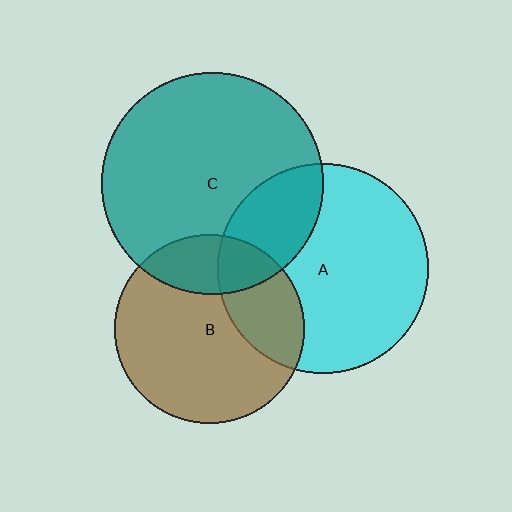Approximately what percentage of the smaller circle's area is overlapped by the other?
Approximately 25%.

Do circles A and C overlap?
Yes.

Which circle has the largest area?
Circle C (teal).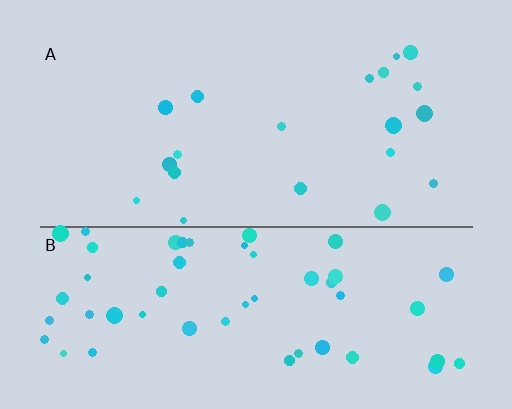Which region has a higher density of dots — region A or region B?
B (the bottom).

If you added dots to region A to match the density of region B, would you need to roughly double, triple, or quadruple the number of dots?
Approximately triple.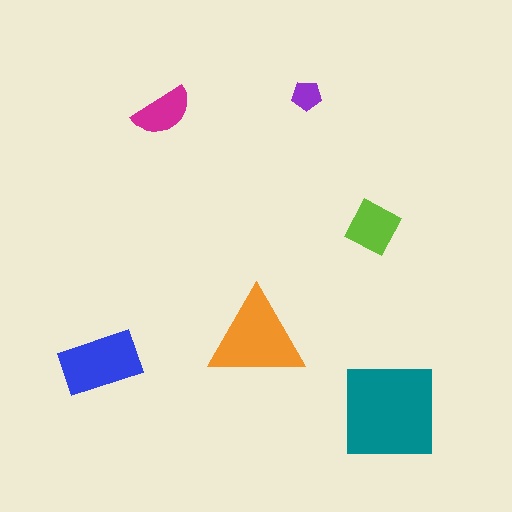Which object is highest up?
The purple pentagon is topmost.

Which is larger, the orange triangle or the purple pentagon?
The orange triangle.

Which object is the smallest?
The purple pentagon.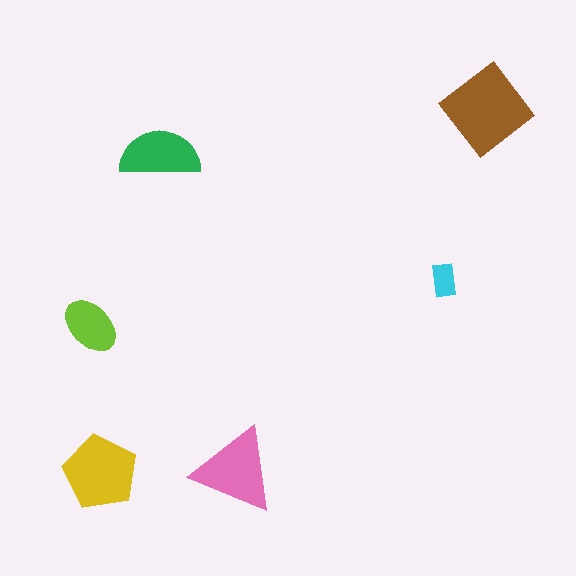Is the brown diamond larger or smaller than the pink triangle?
Larger.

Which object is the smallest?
The cyan rectangle.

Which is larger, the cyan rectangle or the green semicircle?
The green semicircle.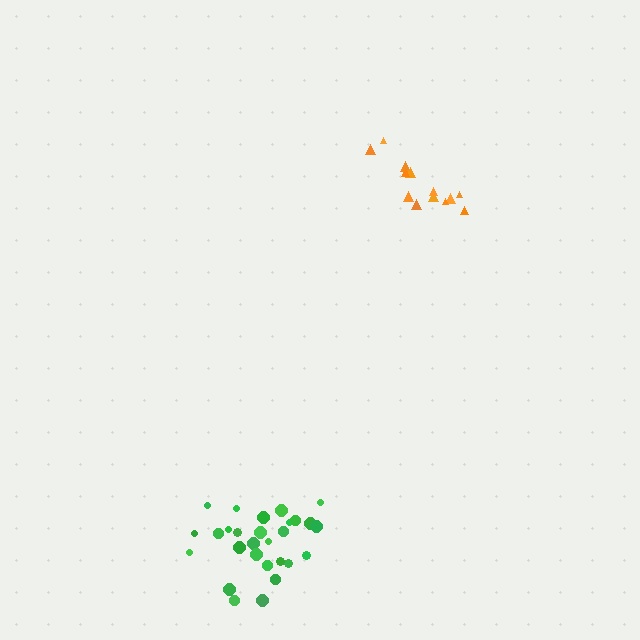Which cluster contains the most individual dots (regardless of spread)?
Green (28).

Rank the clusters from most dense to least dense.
orange, green.